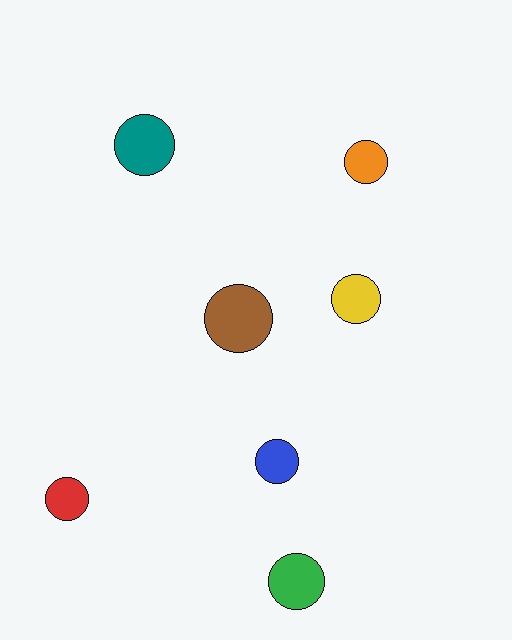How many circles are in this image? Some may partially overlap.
There are 7 circles.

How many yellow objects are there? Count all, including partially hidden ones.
There is 1 yellow object.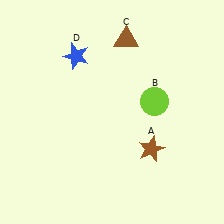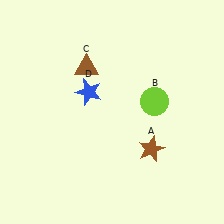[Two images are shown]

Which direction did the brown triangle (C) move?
The brown triangle (C) moved left.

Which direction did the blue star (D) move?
The blue star (D) moved down.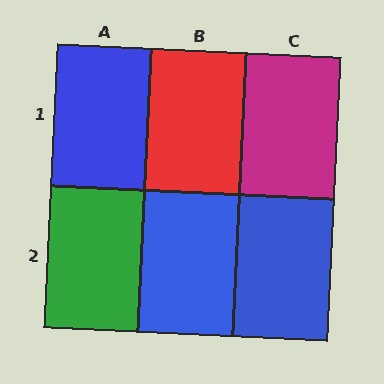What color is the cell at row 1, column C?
Magenta.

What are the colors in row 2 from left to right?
Green, blue, blue.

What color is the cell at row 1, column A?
Blue.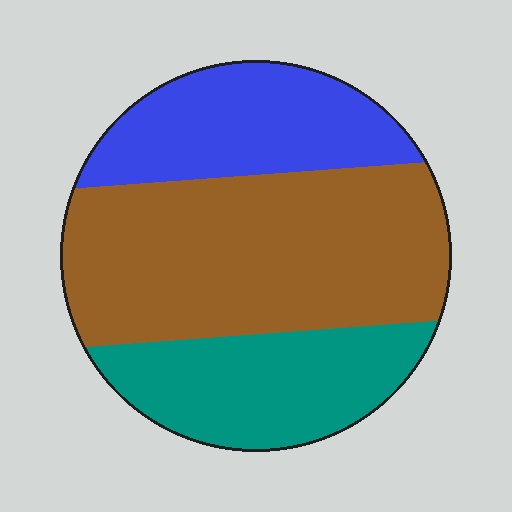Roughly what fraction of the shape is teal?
Teal takes up between a sixth and a third of the shape.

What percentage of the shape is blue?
Blue covers 24% of the shape.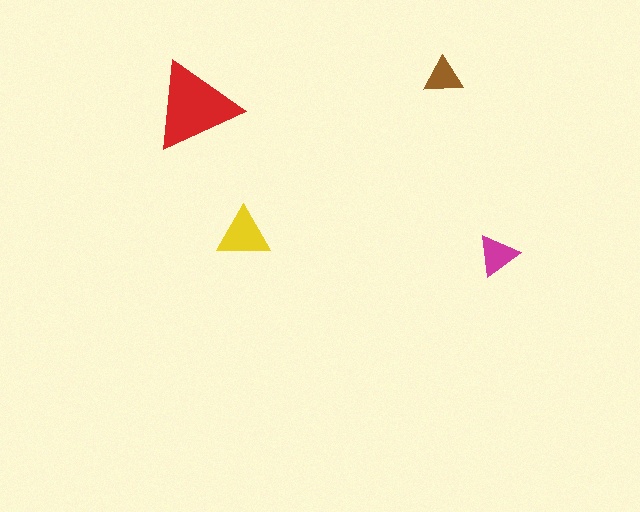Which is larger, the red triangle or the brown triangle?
The red one.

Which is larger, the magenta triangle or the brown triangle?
The magenta one.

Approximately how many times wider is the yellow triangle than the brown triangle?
About 1.5 times wider.